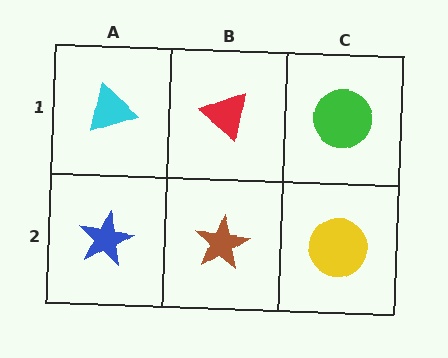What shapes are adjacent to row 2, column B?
A red triangle (row 1, column B), a blue star (row 2, column A), a yellow circle (row 2, column C).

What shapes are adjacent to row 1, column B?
A brown star (row 2, column B), a cyan triangle (row 1, column A), a green circle (row 1, column C).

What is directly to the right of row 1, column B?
A green circle.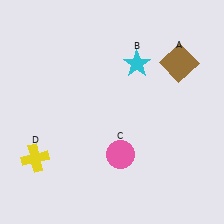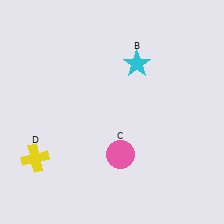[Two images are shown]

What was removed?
The brown square (A) was removed in Image 2.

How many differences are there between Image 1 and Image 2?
There is 1 difference between the two images.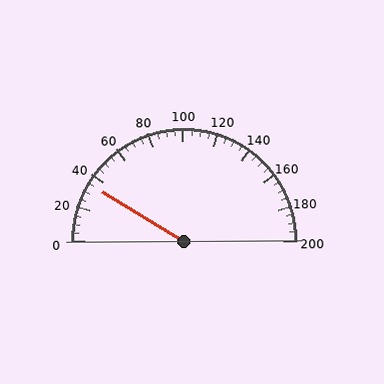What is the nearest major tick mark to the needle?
The nearest major tick mark is 40.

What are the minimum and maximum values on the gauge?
The gauge ranges from 0 to 200.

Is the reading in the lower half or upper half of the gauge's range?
The reading is in the lower half of the range (0 to 200).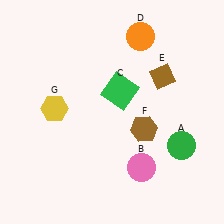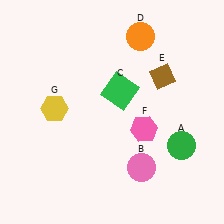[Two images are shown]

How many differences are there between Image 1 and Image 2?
There is 1 difference between the two images.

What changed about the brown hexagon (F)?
In Image 1, F is brown. In Image 2, it changed to pink.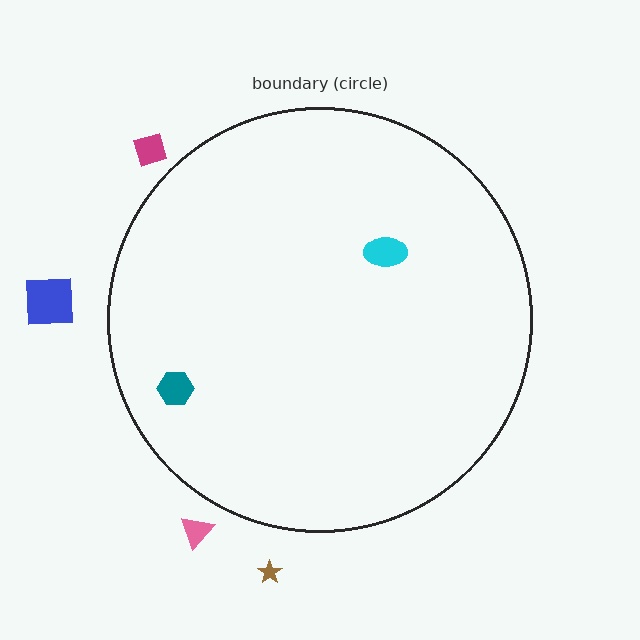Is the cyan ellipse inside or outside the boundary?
Inside.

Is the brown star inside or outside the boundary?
Outside.